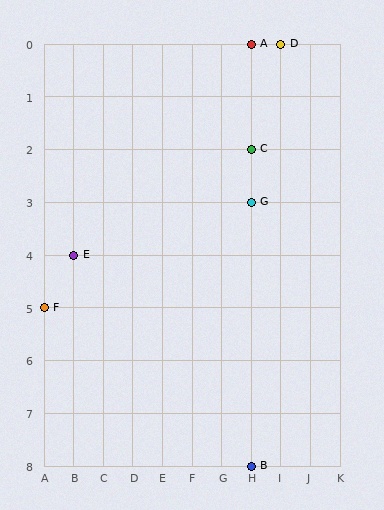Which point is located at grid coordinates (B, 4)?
Point E is at (B, 4).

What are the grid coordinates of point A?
Point A is at grid coordinates (H, 0).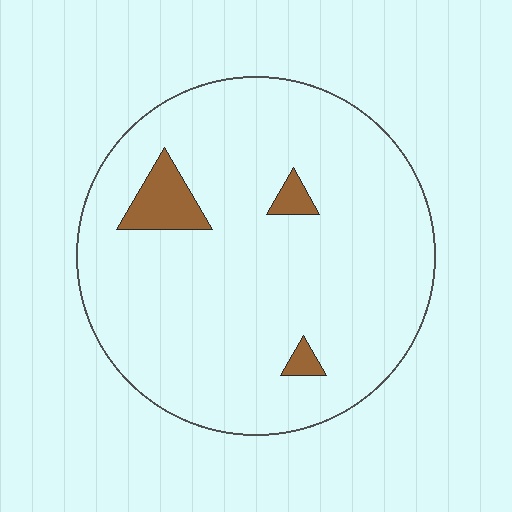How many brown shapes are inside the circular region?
3.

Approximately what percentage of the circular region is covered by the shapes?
Approximately 5%.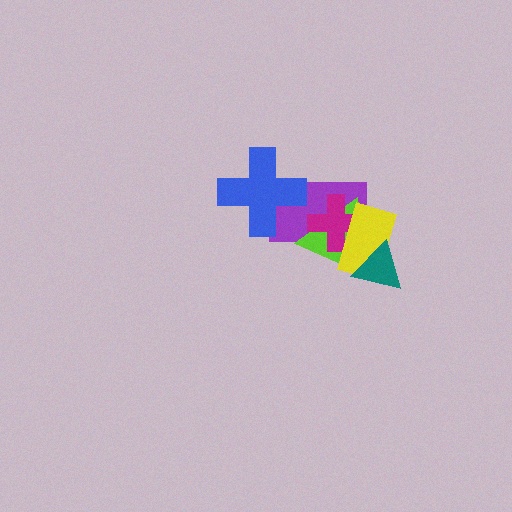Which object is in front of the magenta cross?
The yellow rectangle is in front of the magenta cross.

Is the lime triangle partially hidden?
Yes, it is partially covered by another shape.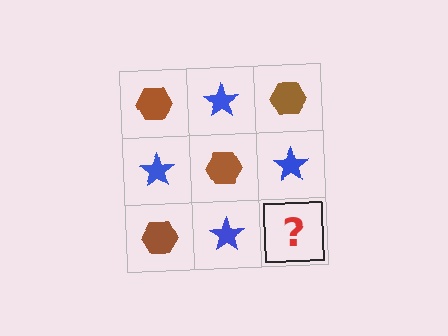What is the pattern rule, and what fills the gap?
The rule is that it alternates brown hexagon and blue star in a checkerboard pattern. The gap should be filled with a brown hexagon.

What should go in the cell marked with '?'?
The missing cell should contain a brown hexagon.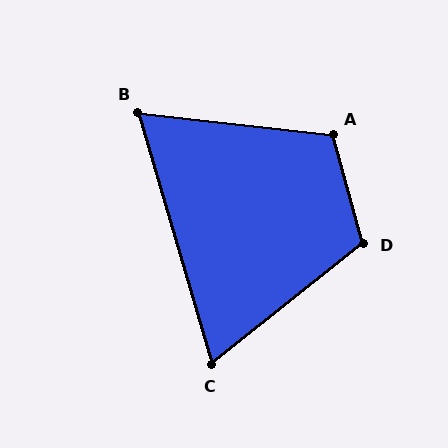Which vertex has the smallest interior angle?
B, at approximately 67 degrees.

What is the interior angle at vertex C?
Approximately 68 degrees (acute).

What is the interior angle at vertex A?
Approximately 112 degrees (obtuse).